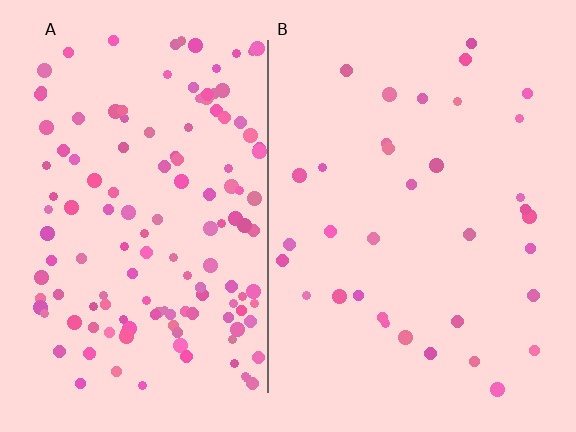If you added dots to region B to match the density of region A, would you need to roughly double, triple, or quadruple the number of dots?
Approximately quadruple.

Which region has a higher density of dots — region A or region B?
A (the left).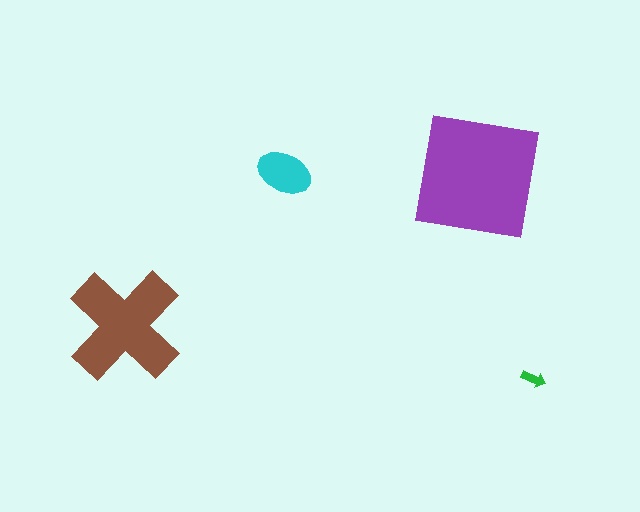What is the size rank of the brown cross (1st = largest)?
2nd.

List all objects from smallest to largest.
The green arrow, the cyan ellipse, the brown cross, the purple square.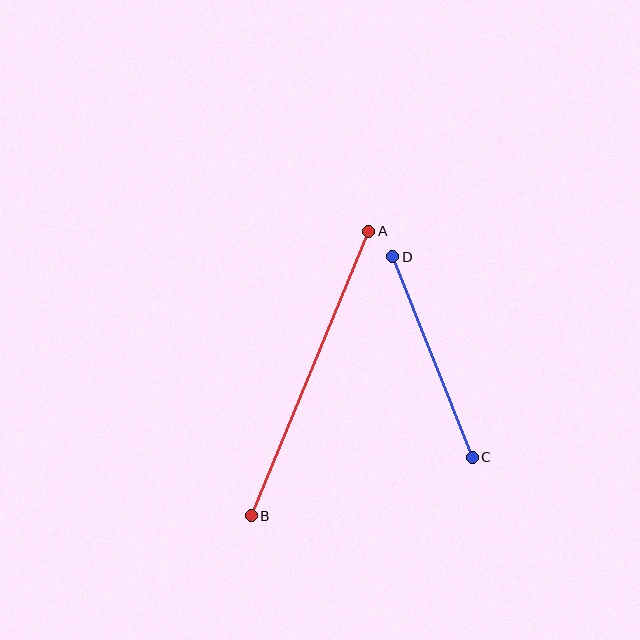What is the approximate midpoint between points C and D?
The midpoint is at approximately (432, 357) pixels.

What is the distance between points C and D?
The distance is approximately 216 pixels.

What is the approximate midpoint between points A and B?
The midpoint is at approximately (310, 373) pixels.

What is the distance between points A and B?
The distance is approximately 308 pixels.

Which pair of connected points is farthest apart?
Points A and B are farthest apart.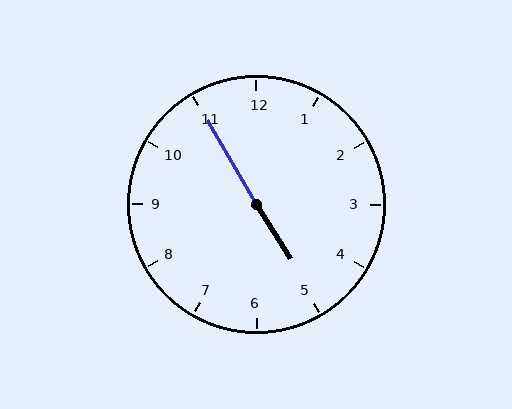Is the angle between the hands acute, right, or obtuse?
It is obtuse.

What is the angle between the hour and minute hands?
Approximately 178 degrees.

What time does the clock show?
4:55.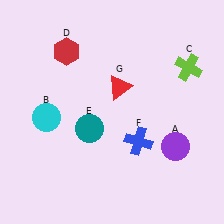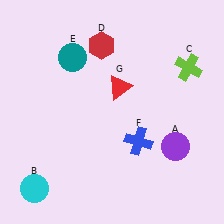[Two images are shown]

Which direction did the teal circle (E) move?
The teal circle (E) moved up.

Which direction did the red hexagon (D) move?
The red hexagon (D) moved right.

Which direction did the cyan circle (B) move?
The cyan circle (B) moved down.